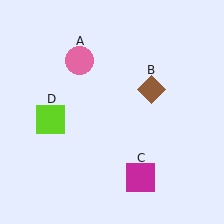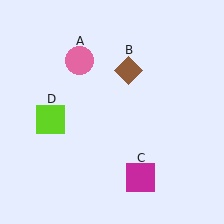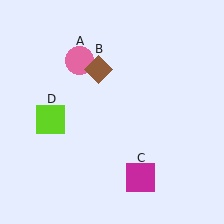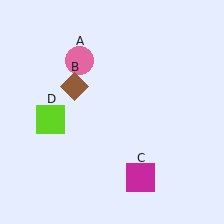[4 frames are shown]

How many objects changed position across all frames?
1 object changed position: brown diamond (object B).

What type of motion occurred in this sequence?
The brown diamond (object B) rotated counterclockwise around the center of the scene.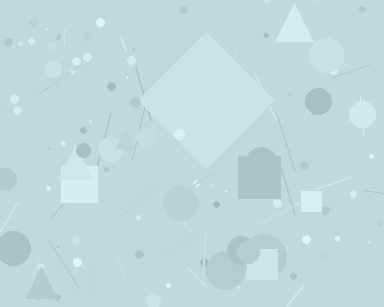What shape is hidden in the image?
A diamond is hidden in the image.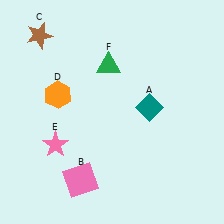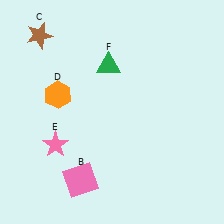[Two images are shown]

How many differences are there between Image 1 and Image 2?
There is 1 difference between the two images.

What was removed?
The teal diamond (A) was removed in Image 2.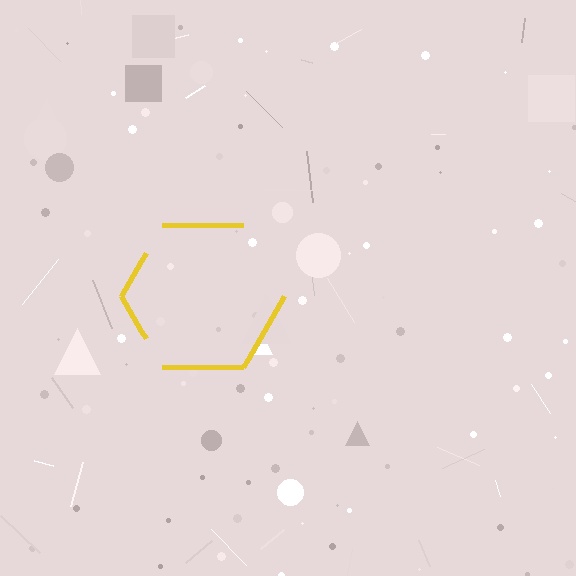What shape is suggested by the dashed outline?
The dashed outline suggests a hexagon.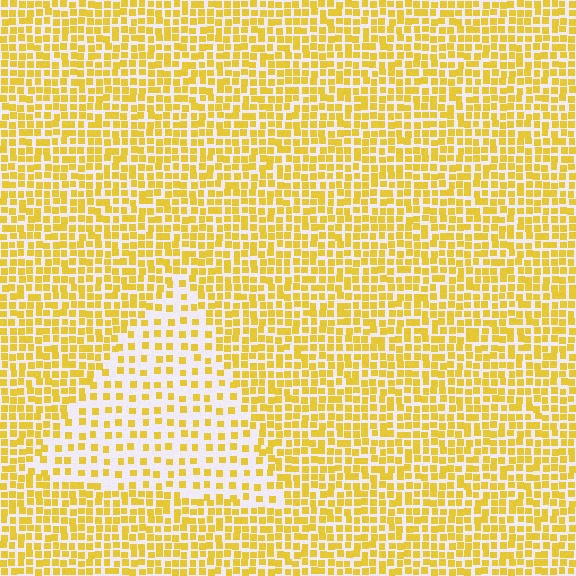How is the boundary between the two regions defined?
The boundary is defined by a change in element density (approximately 2.2x ratio). All elements are the same color, size, and shape.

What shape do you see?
I see a triangle.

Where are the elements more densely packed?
The elements are more densely packed outside the triangle boundary.